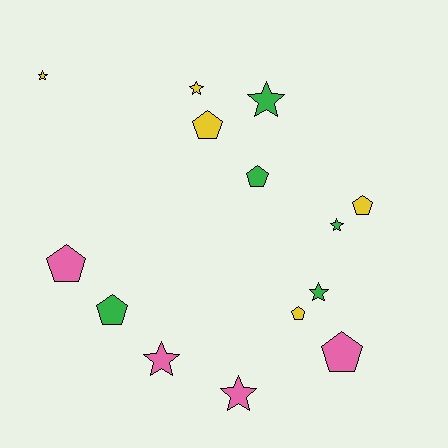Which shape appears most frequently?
Star, with 7 objects.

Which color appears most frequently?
Green, with 5 objects.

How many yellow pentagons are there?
There are 3 yellow pentagons.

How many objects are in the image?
There are 14 objects.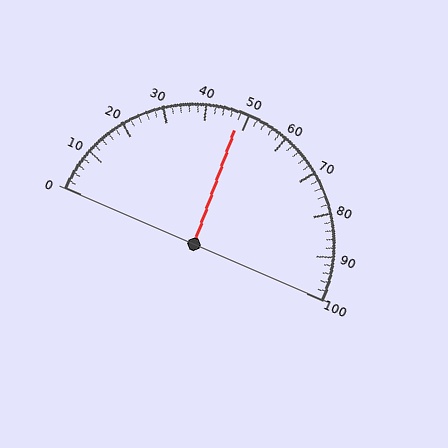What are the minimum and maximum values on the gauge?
The gauge ranges from 0 to 100.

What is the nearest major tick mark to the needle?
The nearest major tick mark is 50.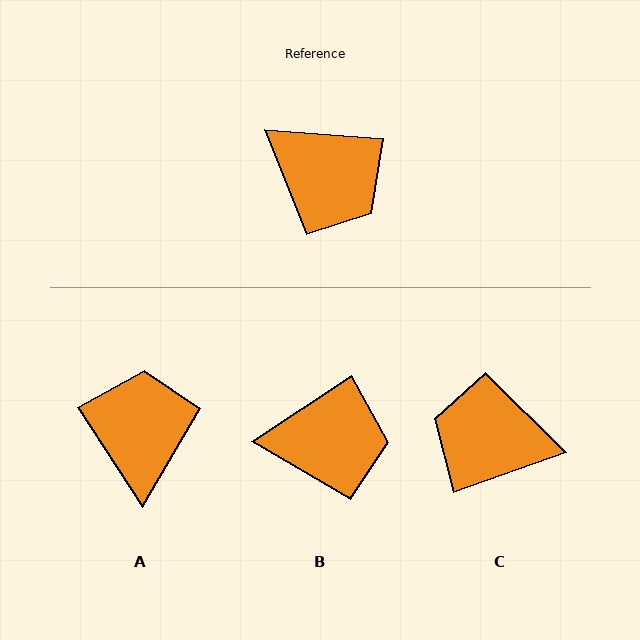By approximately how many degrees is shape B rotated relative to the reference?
Approximately 38 degrees counter-clockwise.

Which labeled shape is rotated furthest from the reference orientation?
C, about 157 degrees away.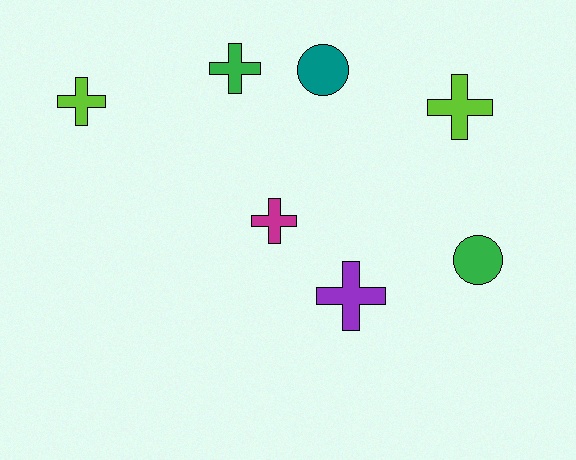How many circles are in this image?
There are 2 circles.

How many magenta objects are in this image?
There is 1 magenta object.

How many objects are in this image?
There are 7 objects.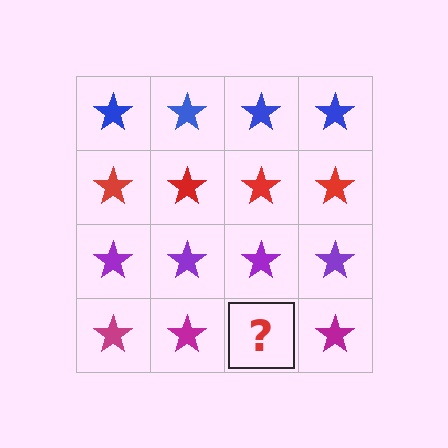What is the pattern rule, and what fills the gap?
The rule is that each row has a consistent color. The gap should be filled with a magenta star.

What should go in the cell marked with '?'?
The missing cell should contain a magenta star.